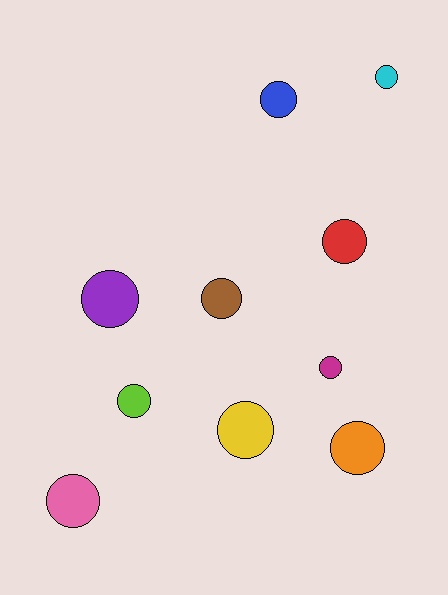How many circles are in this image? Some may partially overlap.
There are 10 circles.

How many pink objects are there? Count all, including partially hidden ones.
There is 1 pink object.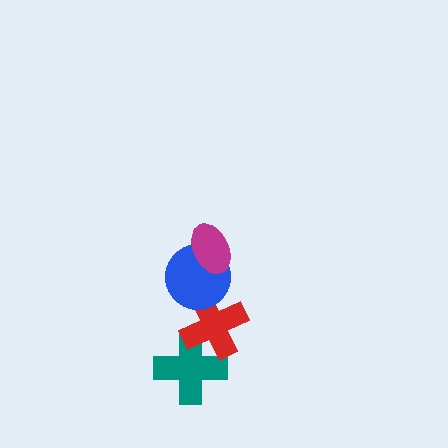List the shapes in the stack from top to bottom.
From top to bottom: the magenta ellipse, the blue circle, the red cross, the teal cross.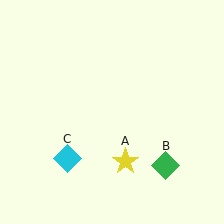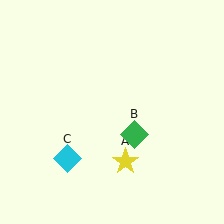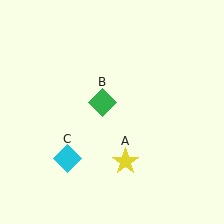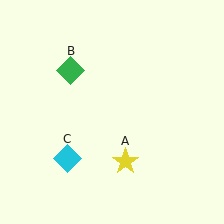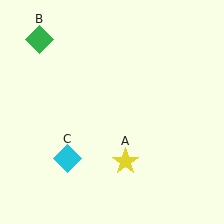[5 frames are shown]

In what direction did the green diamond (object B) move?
The green diamond (object B) moved up and to the left.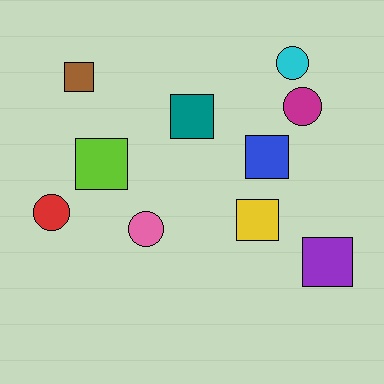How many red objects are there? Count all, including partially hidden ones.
There is 1 red object.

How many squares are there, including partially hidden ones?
There are 6 squares.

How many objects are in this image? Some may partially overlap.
There are 10 objects.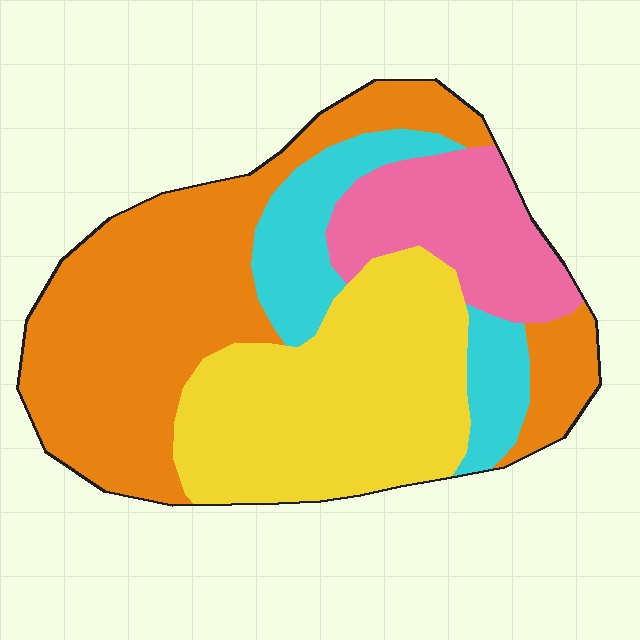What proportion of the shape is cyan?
Cyan takes up about one eighth (1/8) of the shape.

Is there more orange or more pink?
Orange.